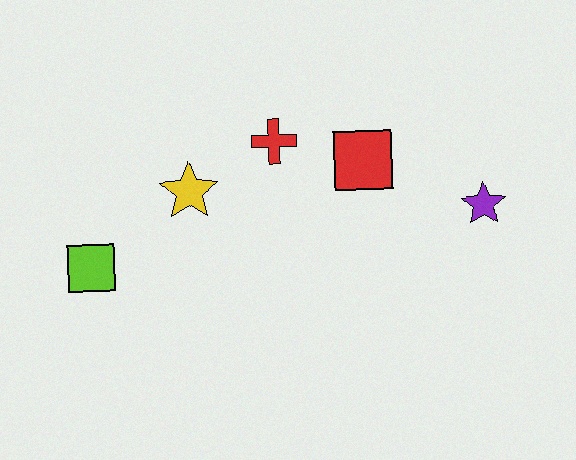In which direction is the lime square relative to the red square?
The lime square is to the left of the red square.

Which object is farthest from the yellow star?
The purple star is farthest from the yellow star.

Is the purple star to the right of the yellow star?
Yes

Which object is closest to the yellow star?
The red cross is closest to the yellow star.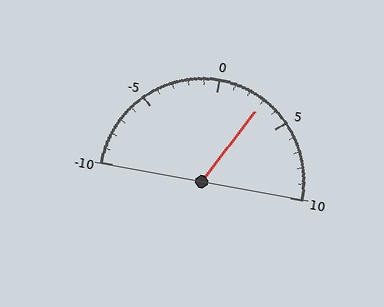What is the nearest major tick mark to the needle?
The nearest major tick mark is 5.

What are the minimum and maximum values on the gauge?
The gauge ranges from -10 to 10.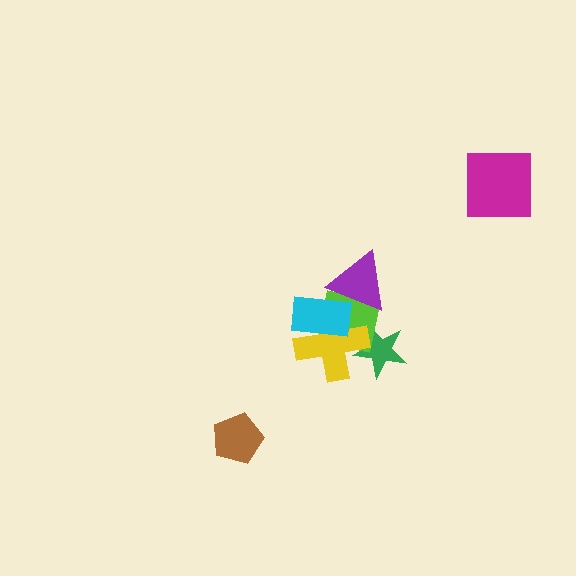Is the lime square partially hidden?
Yes, it is partially covered by another shape.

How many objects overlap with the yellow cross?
3 objects overlap with the yellow cross.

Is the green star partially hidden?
Yes, it is partially covered by another shape.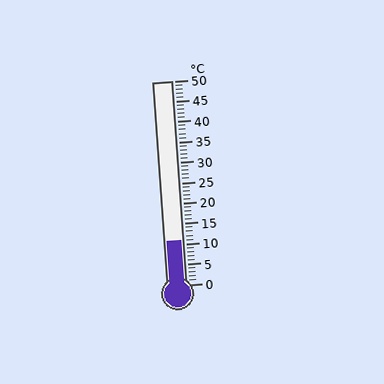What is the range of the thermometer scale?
The thermometer scale ranges from 0°C to 50°C.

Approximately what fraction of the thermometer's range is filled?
The thermometer is filled to approximately 20% of its range.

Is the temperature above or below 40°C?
The temperature is below 40°C.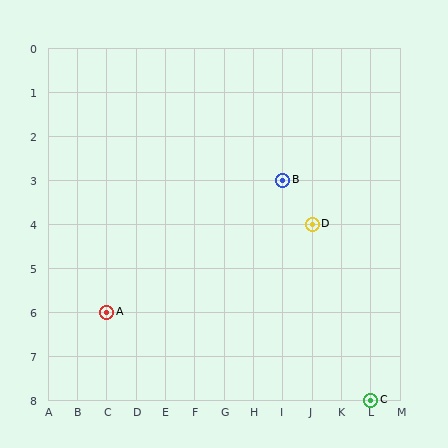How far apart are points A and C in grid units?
Points A and C are 9 columns and 2 rows apart (about 9.2 grid units diagonally).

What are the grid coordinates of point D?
Point D is at grid coordinates (J, 4).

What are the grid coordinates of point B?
Point B is at grid coordinates (I, 3).